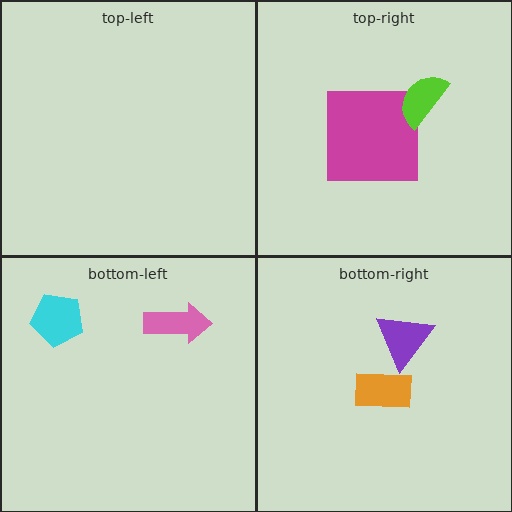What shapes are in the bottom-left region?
The pink arrow, the cyan pentagon.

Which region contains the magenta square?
The top-right region.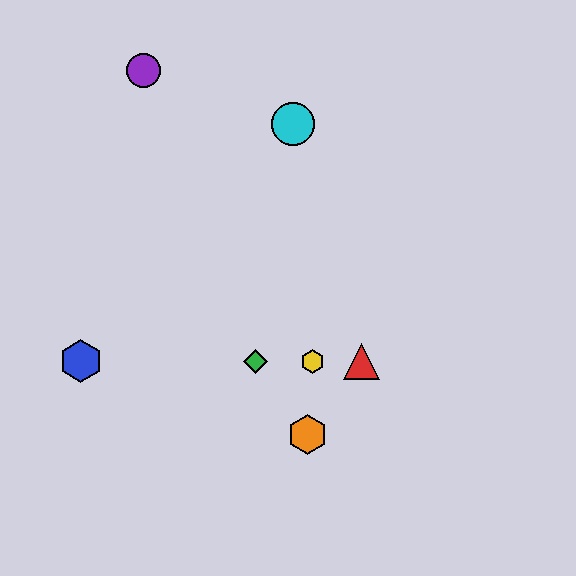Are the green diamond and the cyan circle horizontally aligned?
No, the green diamond is at y≈361 and the cyan circle is at y≈124.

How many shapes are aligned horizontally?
4 shapes (the red triangle, the blue hexagon, the green diamond, the yellow hexagon) are aligned horizontally.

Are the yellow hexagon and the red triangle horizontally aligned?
Yes, both are at y≈361.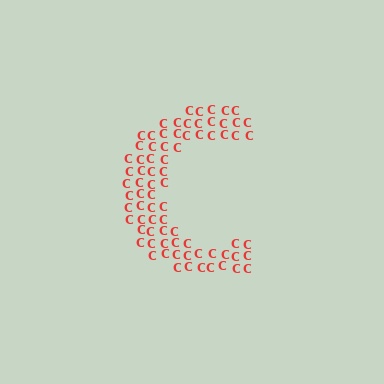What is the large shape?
The large shape is the letter C.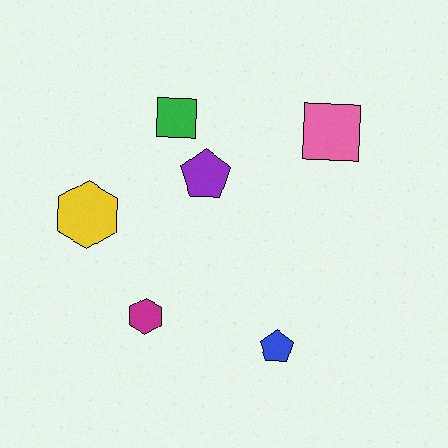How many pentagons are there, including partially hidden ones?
There are 2 pentagons.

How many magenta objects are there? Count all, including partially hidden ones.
There is 1 magenta object.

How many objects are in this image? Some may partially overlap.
There are 6 objects.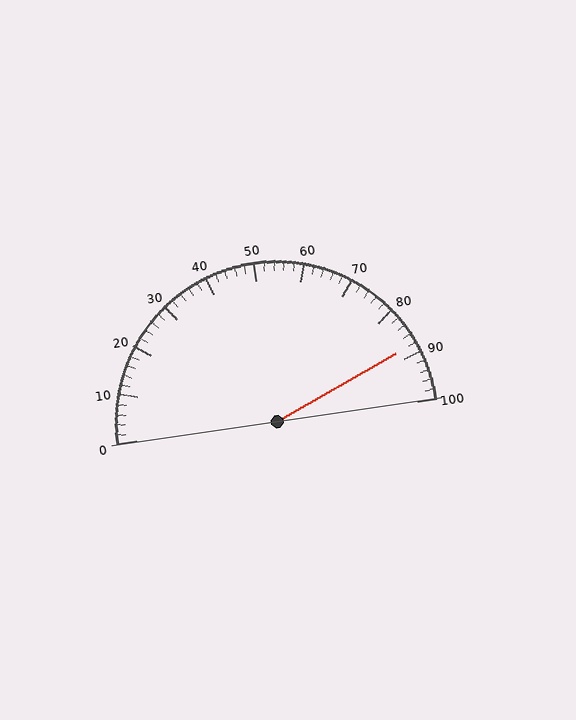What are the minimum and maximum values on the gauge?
The gauge ranges from 0 to 100.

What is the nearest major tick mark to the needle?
The nearest major tick mark is 90.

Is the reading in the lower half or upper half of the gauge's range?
The reading is in the upper half of the range (0 to 100).